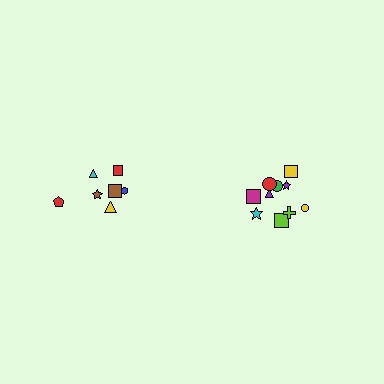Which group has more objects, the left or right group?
The right group.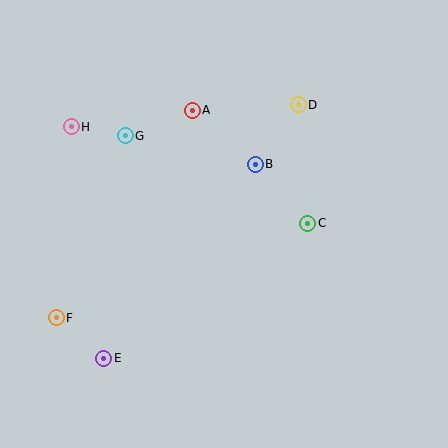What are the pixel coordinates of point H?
Point H is at (71, 127).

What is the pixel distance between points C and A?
The distance between C and A is 162 pixels.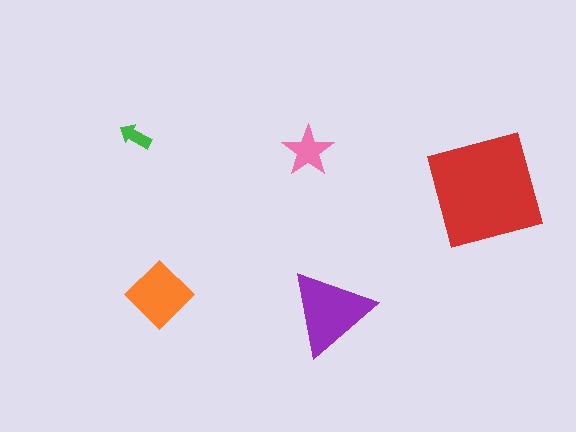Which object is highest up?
The green arrow is topmost.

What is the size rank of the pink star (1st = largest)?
4th.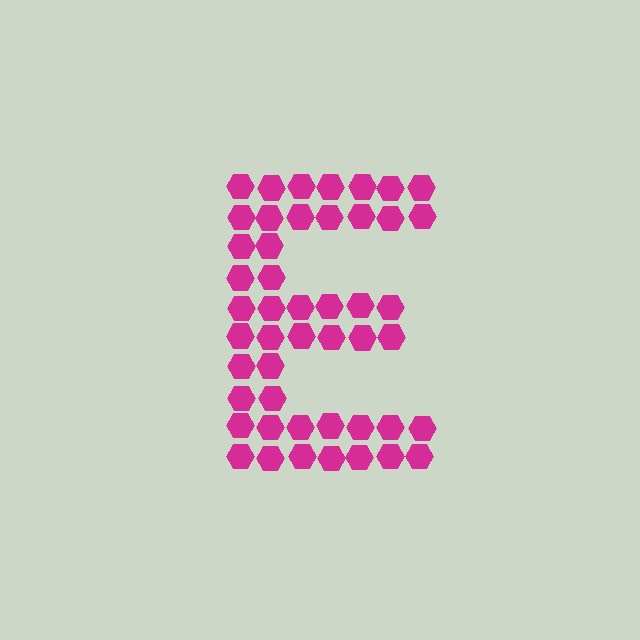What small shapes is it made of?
It is made of small hexagons.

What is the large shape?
The large shape is the letter E.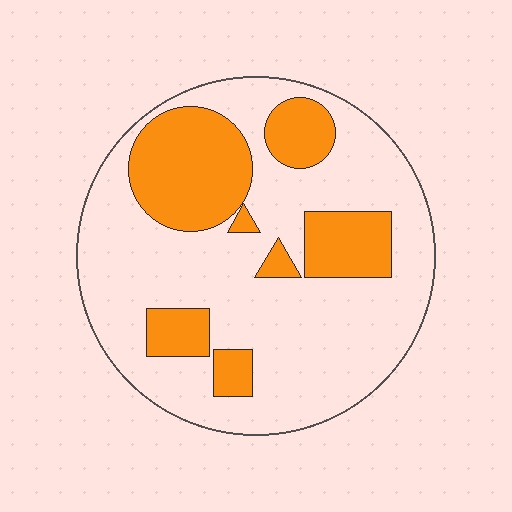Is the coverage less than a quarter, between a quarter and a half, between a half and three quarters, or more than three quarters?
Between a quarter and a half.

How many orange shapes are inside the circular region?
7.